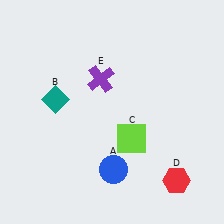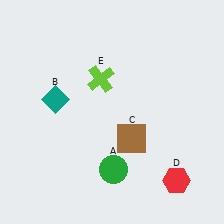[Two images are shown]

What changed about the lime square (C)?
In Image 1, C is lime. In Image 2, it changed to brown.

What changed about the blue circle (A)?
In Image 1, A is blue. In Image 2, it changed to green.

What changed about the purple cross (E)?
In Image 1, E is purple. In Image 2, it changed to lime.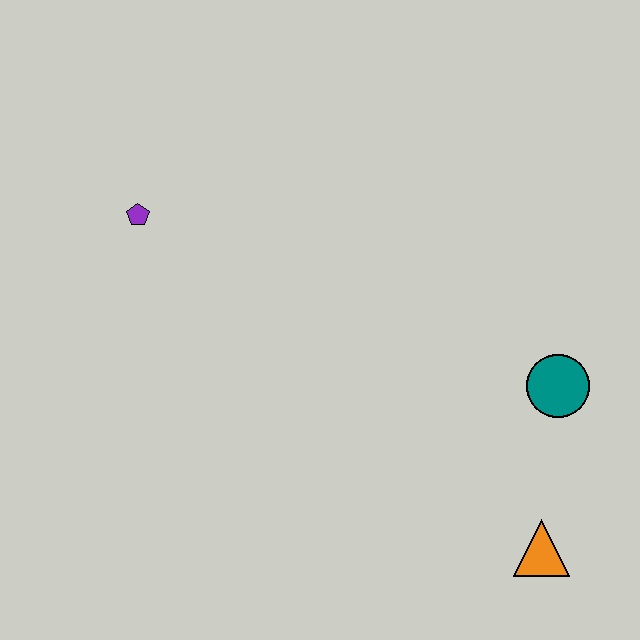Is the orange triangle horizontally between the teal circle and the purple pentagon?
Yes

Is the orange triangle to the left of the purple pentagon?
No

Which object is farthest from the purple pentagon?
The orange triangle is farthest from the purple pentagon.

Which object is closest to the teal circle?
The orange triangle is closest to the teal circle.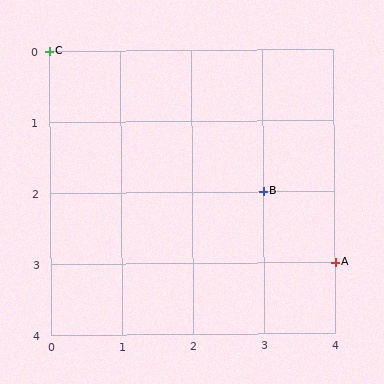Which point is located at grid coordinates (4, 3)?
Point A is at (4, 3).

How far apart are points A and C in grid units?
Points A and C are 4 columns and 3 rows apart (about 5.0 grid units diagonally).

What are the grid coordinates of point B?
Point B is at grid coordinates (3, 2).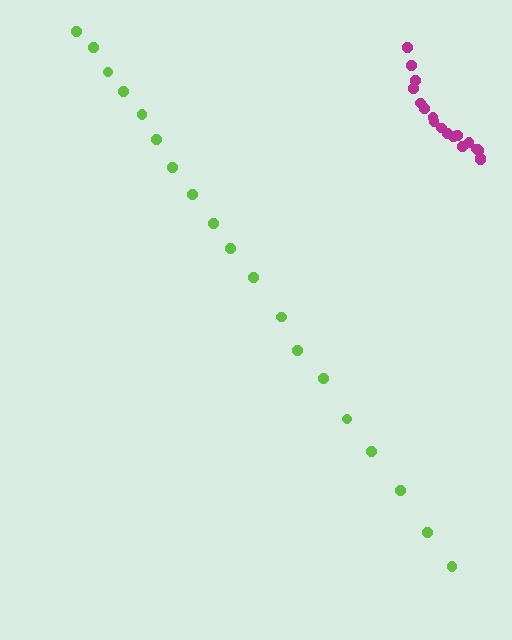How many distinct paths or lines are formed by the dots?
There are 2 distinct paths.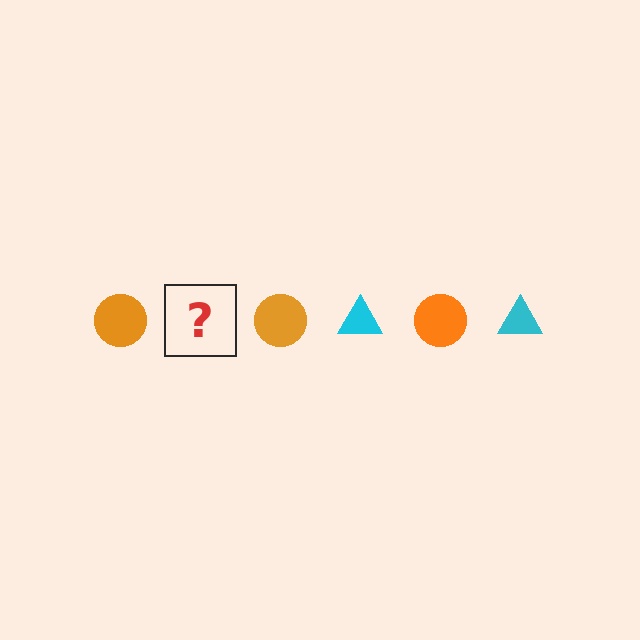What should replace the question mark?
The question mark should be replaced with a cyan triangle.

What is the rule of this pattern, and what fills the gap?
The rule is that the pattern alternates between orange circle and cyan triangle. The gap should be filled with a cyan triangle.